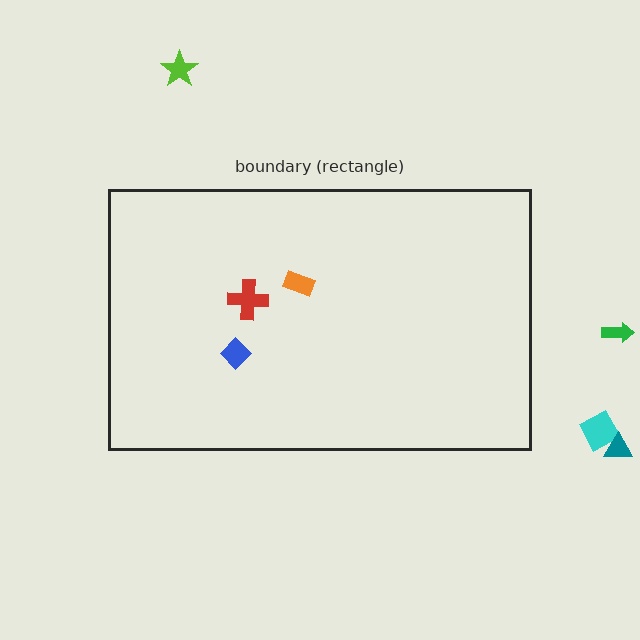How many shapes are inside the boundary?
3 inside, 4 outside.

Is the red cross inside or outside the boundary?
Inside.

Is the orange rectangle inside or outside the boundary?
Inside.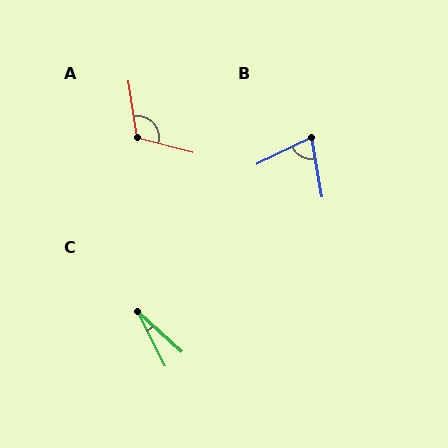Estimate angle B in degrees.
Approximately 74 degrees.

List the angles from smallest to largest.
C (21°), B (74°), A (113°).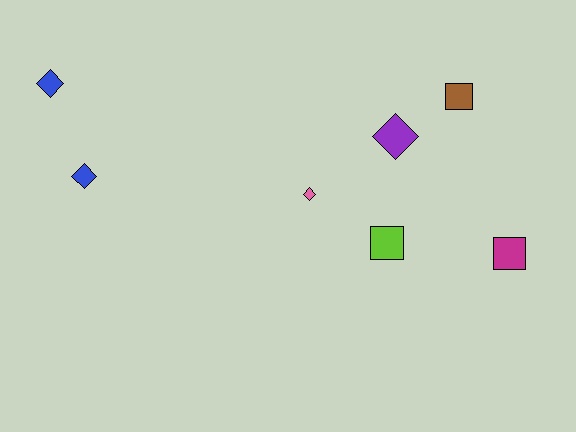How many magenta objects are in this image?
There is 1 magenta object.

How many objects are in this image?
There are 7 objects.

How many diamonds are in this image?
There are 4 diamonds.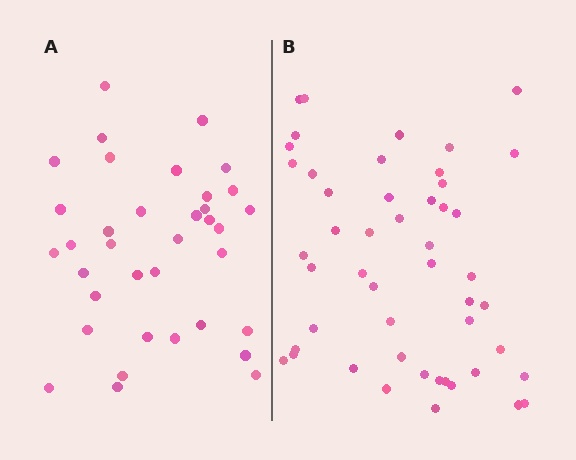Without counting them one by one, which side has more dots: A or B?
Region B (the right region) has more dots.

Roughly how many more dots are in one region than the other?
Region B has approximately 15 more dots than region A.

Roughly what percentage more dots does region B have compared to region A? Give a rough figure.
About 35% more.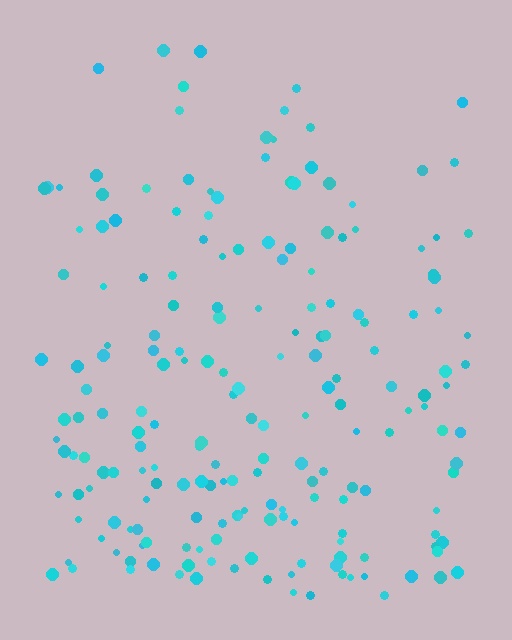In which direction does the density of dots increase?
From top to bottom, with the bottom side densest.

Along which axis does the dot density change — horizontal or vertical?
Vertical.